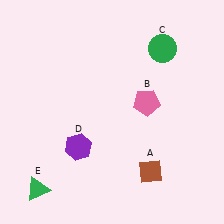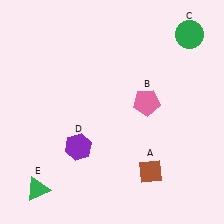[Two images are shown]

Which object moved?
The green circle (C) moved right.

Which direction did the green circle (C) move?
The green circle (C) moved right.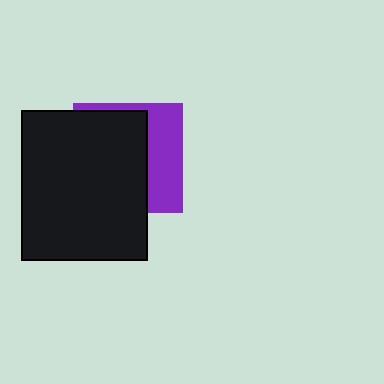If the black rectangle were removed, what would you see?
You would see the complete purple square.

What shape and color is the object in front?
The object in front is a black rectangle.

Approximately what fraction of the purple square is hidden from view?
Roughly 64% of the purple square is hidden behind the black rectangle.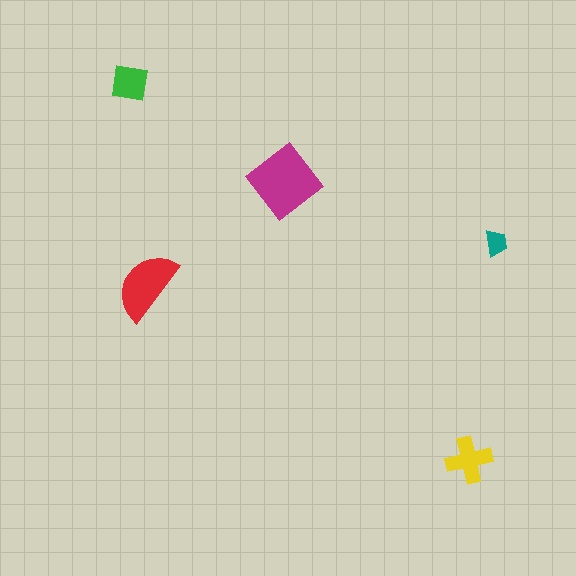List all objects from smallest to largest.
The teal trapezoid, the green square, the yellow cross, the red semicircle, the magenta diamond.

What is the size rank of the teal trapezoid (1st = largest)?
5th.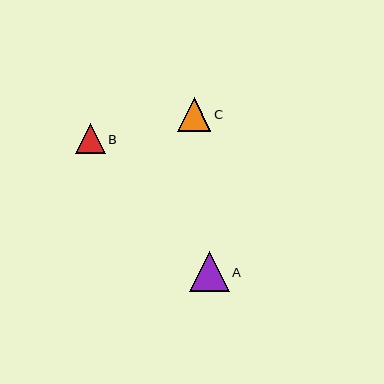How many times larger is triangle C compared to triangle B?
Triangle C is approximately 1.1 times the size of triangle B.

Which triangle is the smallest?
Triangle B is the smallest with a size of approximately 30 pixels.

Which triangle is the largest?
Triangle A is the largest with a size of approximately 40 pixels.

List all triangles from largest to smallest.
From largest to smallest: A, C, B.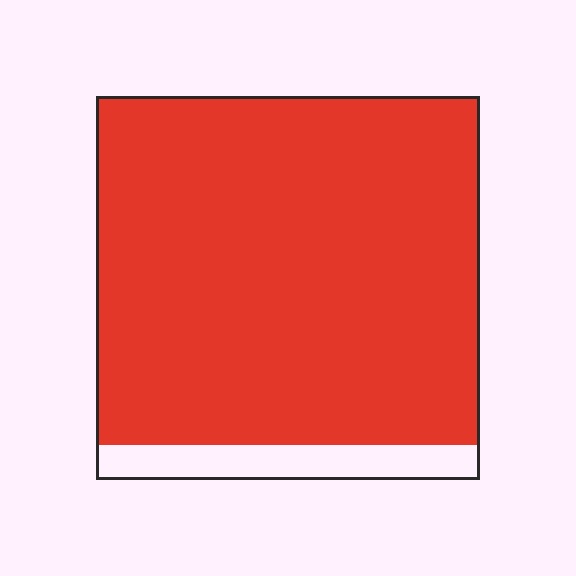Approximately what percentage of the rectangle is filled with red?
Approximately 90%.